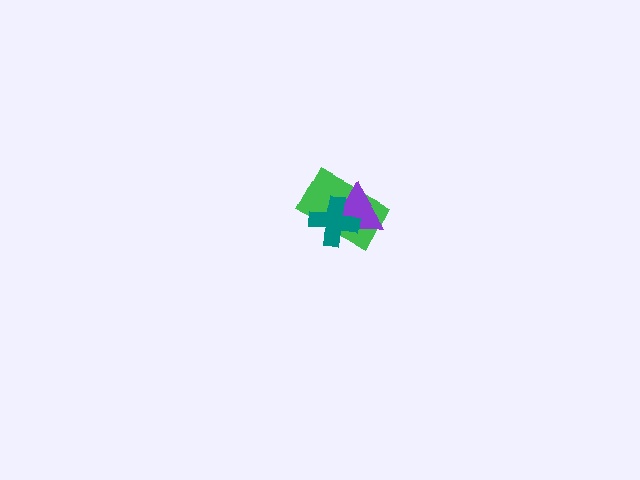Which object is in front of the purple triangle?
The teal cross is in front of the purple triangle.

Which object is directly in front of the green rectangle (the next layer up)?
The purple triangle is directly in front of the green rectangle.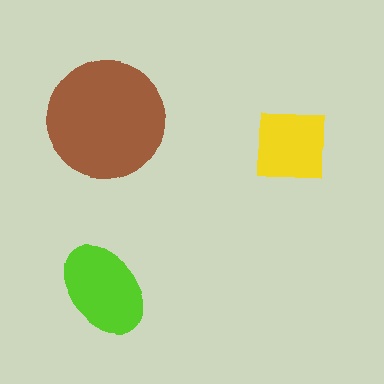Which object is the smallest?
The yellow square.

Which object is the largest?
The brown circle.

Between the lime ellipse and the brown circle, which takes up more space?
The brown circle.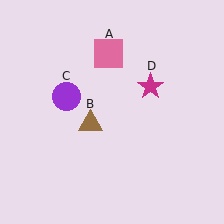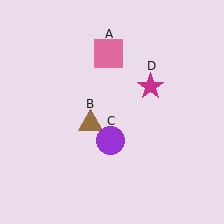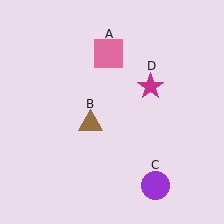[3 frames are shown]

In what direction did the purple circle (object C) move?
The purple circle (object C) moved down and to the right.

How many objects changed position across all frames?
1 object changed position: purple circle (object C).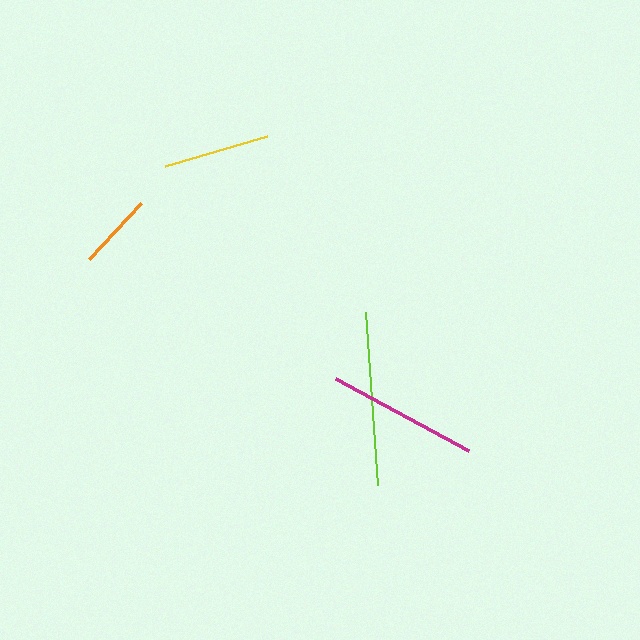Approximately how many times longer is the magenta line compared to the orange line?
The magenta line is approximately 2.0 times the length of the orange line.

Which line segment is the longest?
The lime line is the longest at approximately 174 pixels.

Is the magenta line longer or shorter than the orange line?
The magenta line is longer than the orange line.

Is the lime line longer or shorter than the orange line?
The lime line is longer than the orange line.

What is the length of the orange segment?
The orange segment is approximately 77 pixels long.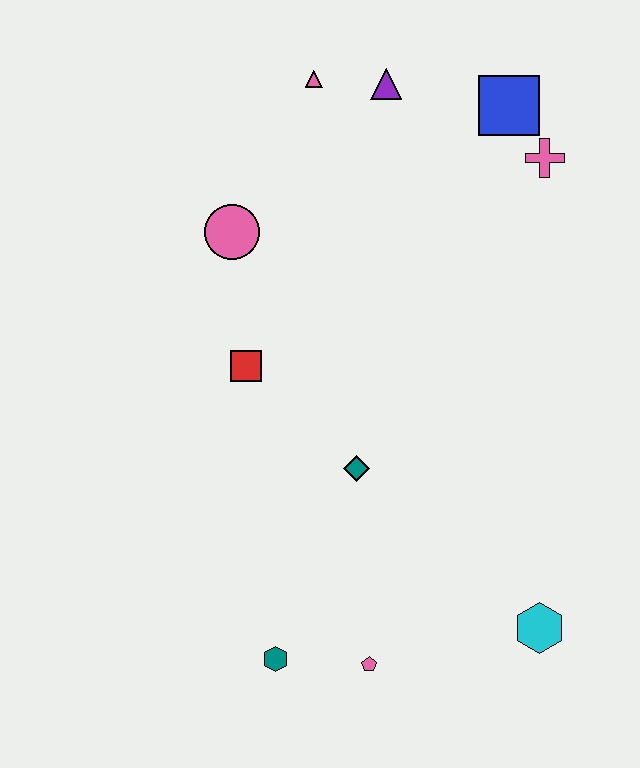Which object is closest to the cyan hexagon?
The pink pentagon is closest to the cyan hexagon.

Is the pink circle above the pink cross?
No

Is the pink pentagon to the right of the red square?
Yes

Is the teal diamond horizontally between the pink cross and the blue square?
No